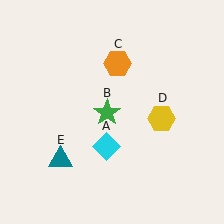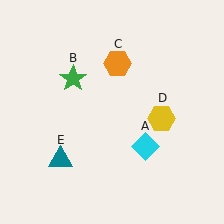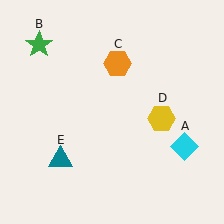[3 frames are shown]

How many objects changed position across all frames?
2 objects changed position: cyan diamond (object A), green star (object B).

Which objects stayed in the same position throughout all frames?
Orange hexagon (object C) and yellow hexagon (object D) and teal triangle (object E) remained stationary.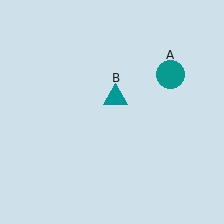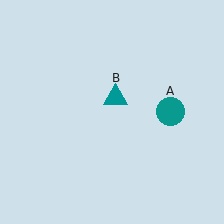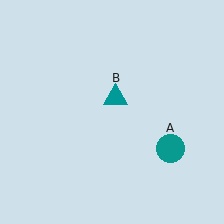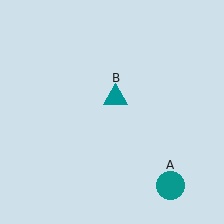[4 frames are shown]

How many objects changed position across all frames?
1 object changed position: teal circle (object A).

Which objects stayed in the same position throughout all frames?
Teal triangle (object B) remained stationary.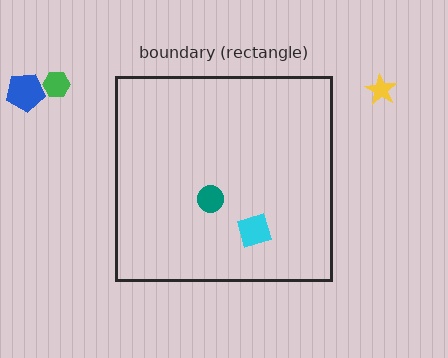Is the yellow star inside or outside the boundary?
Outside.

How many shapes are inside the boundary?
2 inside, 3 outside.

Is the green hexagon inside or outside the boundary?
Outside.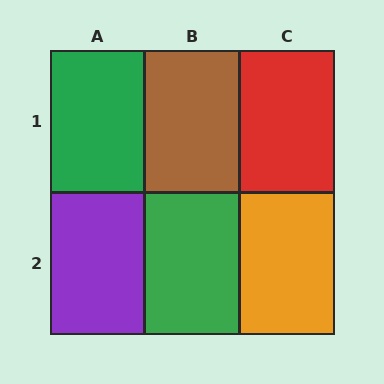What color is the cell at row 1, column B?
Brown.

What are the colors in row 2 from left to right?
Purple, green, orange.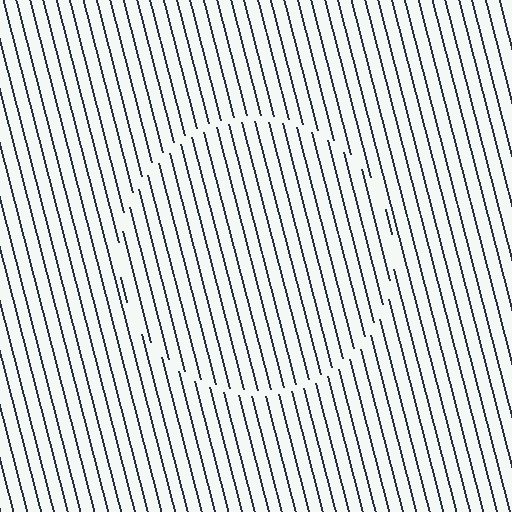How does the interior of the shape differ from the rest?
The interior of the shape contains the same grating, shifted by half a period — the contour is defined by the phase discontinuity where line-ends from the inner and outer gratings abut.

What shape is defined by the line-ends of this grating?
An illusory circle. The interior of the shape contains the same grating, shifted by half a period — the contour is defined by the phase discontinuity where line-ends from the inner and outer gratings abut.